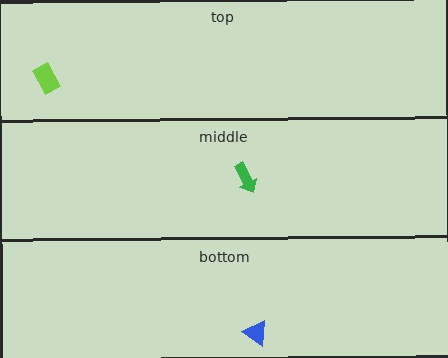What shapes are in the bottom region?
The blue triangle.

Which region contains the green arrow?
The middle region.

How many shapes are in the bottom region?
1.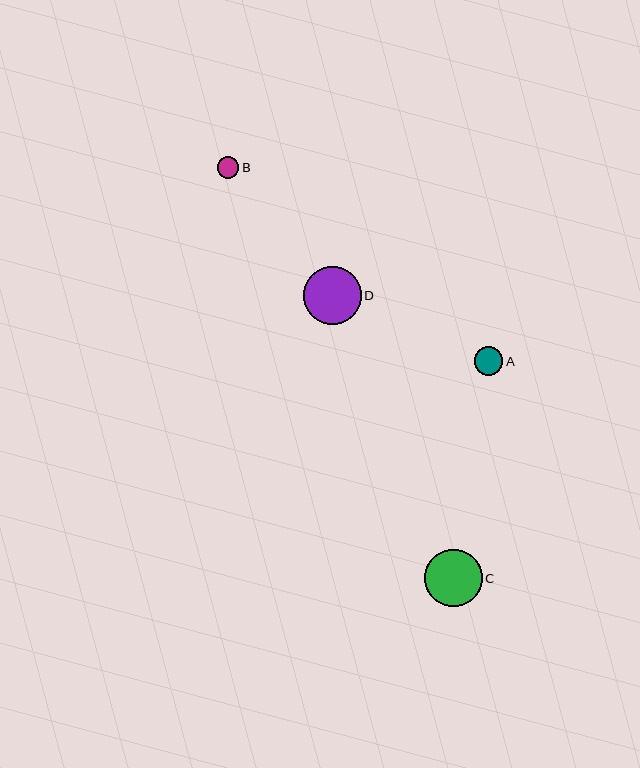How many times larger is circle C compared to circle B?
Circle C is approximately 2.7 times the size of circle B.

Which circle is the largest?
Circle D is the largest with a size of approximately 58 pixels.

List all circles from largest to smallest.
From largest to smallest: D, C, A, B.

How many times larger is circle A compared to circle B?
Circle A is approximately 1.3 times the size of circle B.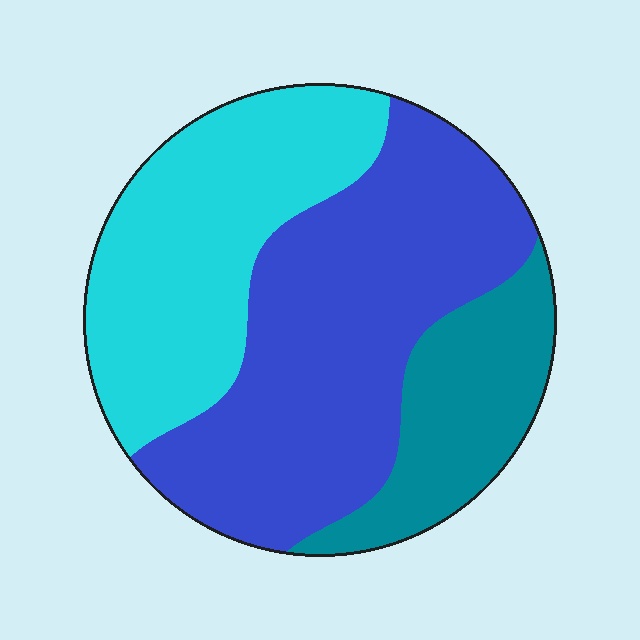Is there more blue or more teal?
Blue.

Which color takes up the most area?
Blue, at roughly 45%.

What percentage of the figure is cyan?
Cyan covers 34% of the figure.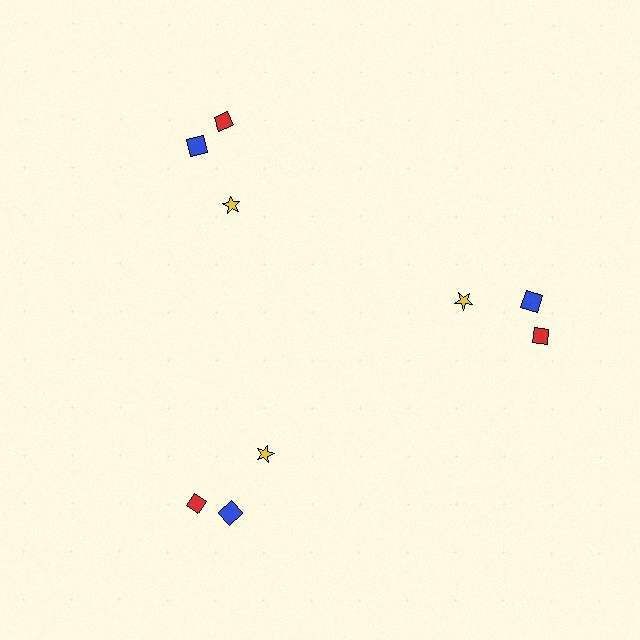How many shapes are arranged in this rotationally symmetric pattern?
There are 9 shapes, arranged in 3 groups of 3.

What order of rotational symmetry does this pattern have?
This pattern has 3-fold rotational symmetry.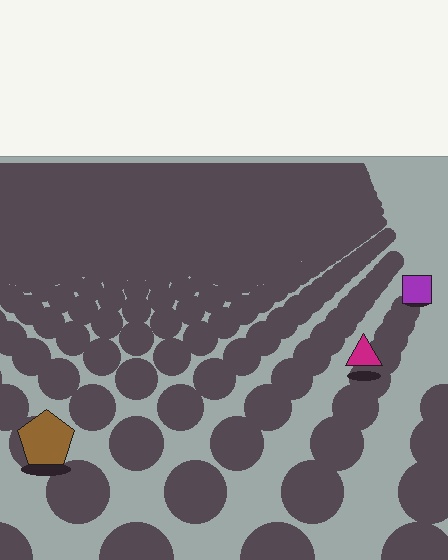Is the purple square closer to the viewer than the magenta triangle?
No. The magenta triangle is closer — you can tell from the texture gradient: the ground texture is coarser near it.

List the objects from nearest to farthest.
From nearest to farthest: the brown pentagon, the magenta triangle, the purple square.